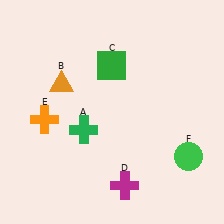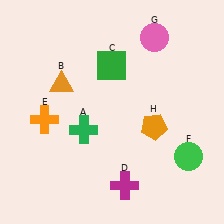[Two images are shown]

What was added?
A pink circle (G), an orange pentagon (H) were added in Image 2.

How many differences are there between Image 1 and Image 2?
There are 2 differences between the two images.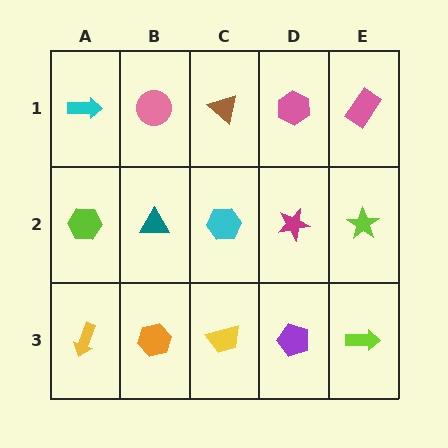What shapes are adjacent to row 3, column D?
A magenta star (row 2, column D), a yellow trapezoid (row 3, column C), a lime arrow (row 3, column E).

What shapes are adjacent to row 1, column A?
A lime hexagon (row 2, column A), a pink circle (row 1, column B).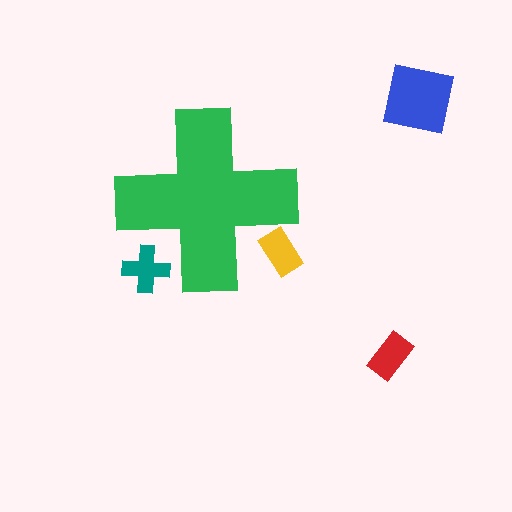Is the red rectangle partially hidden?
No, the red rectangle is fully visible.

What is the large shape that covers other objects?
A green cross.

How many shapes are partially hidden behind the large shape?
2 shapes are partially hidden.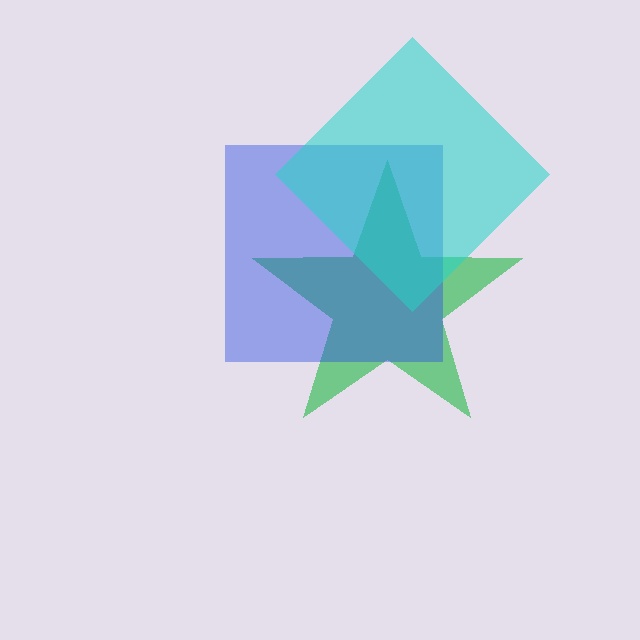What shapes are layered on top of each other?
The layered shapes are: a green star, a blue square, a cyan diamond.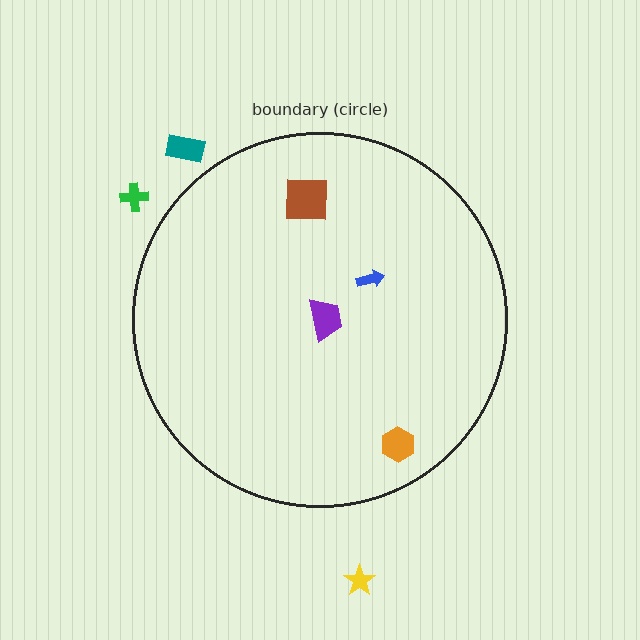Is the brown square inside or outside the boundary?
Inside.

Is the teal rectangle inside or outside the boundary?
Outside.